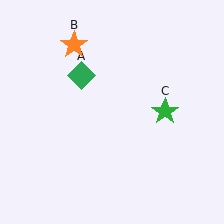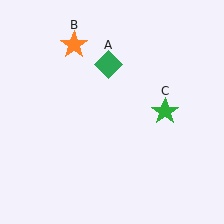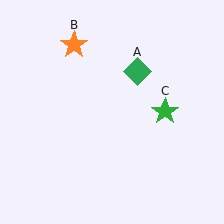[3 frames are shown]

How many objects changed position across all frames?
1 object changed position: green diamond (object A).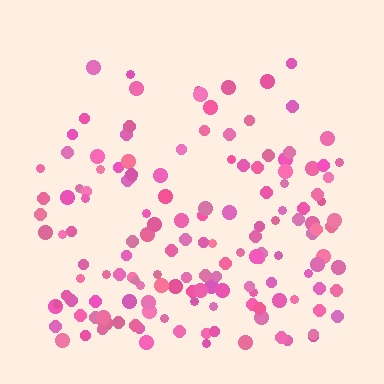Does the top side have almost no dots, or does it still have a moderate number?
Still a moderate number, just noticeably fewer than the bottom.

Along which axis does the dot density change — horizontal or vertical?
Vertical.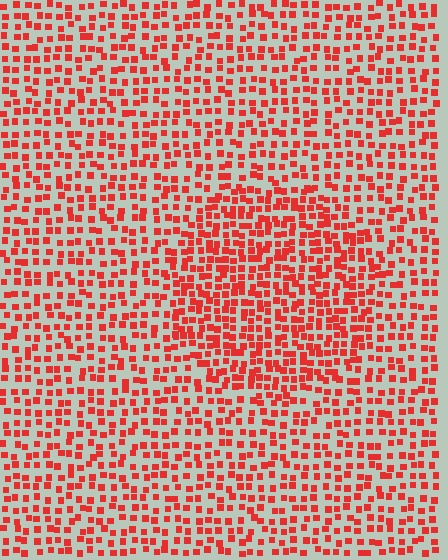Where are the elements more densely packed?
The elements are more densely packed inside the circle boundary.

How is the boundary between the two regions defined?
The boundary is defined by a change in element density (approximately 1.6x ratio). All elements are the same color, size, and shape.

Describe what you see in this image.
The image contains small red elements arranged at two different densities. A circle-shaped region is visible where the elements are more densely packed than the surrounding area.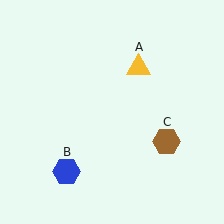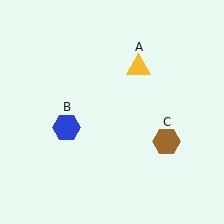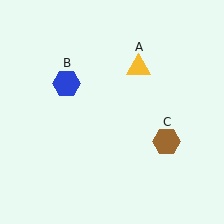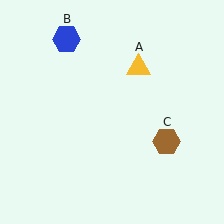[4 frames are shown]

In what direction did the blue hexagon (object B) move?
The blue hexagon (object B) moved up.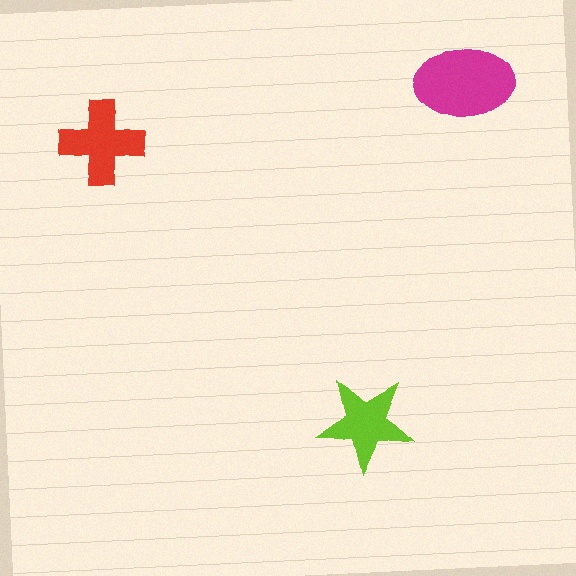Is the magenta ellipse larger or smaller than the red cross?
Larger.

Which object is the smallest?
The lime star.